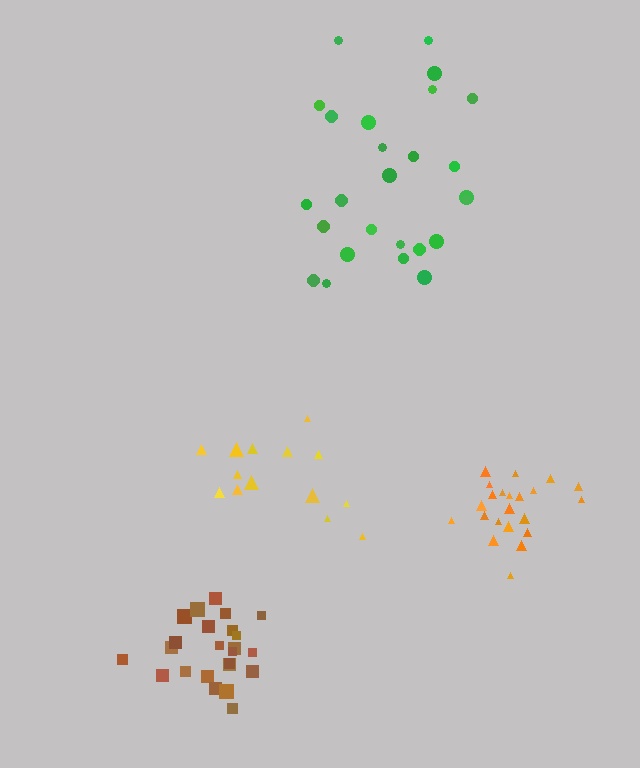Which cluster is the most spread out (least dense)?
Yellow.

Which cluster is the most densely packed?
Brown.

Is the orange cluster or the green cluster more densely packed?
Orange.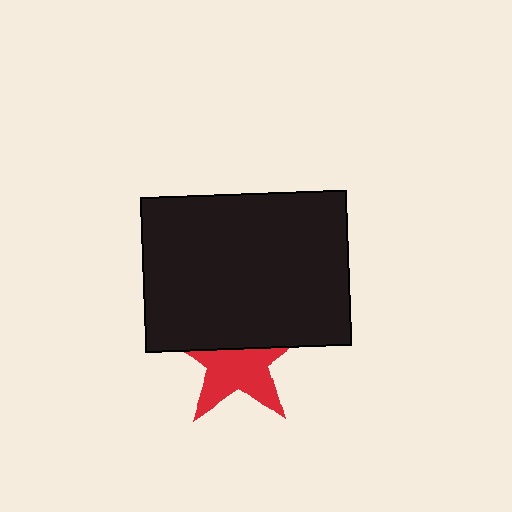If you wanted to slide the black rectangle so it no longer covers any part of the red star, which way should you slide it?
Slide it up — that is the most direct way to separate the two shapes.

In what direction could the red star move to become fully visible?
The red star could move down. That would shift it out from behind the black rectangle entirely.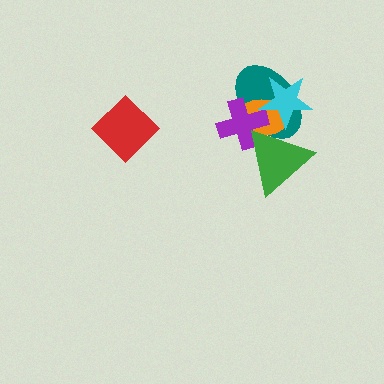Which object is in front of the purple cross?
The green triangle is in front of the purple cross.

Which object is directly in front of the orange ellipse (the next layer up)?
The purple cross is directly in front of the orange ellipse.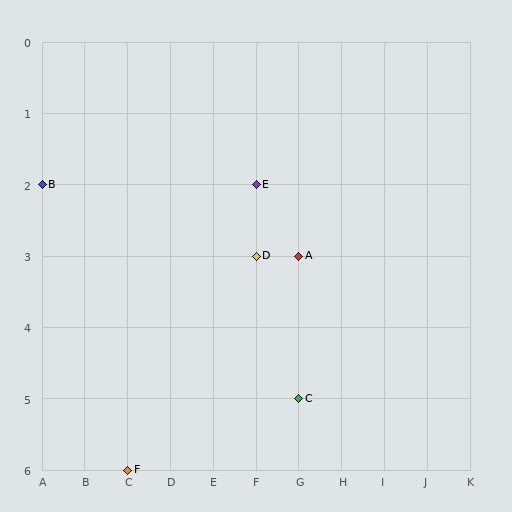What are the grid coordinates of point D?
Point D is at grid coordinates (F, 3).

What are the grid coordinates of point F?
Point F is at grid coordinates (C, 6).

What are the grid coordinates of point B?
Point B is at grid coordinates (A, 2).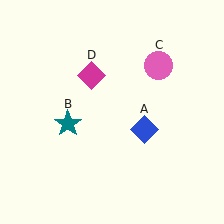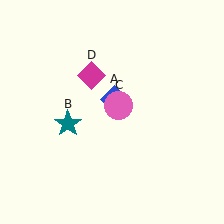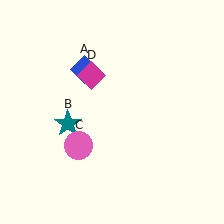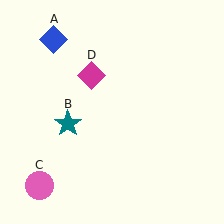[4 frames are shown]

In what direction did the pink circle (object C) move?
The pink circle (object C) moved down and to the left.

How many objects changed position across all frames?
2 objects changed position: blue diamond (object A), pink circle (object C).